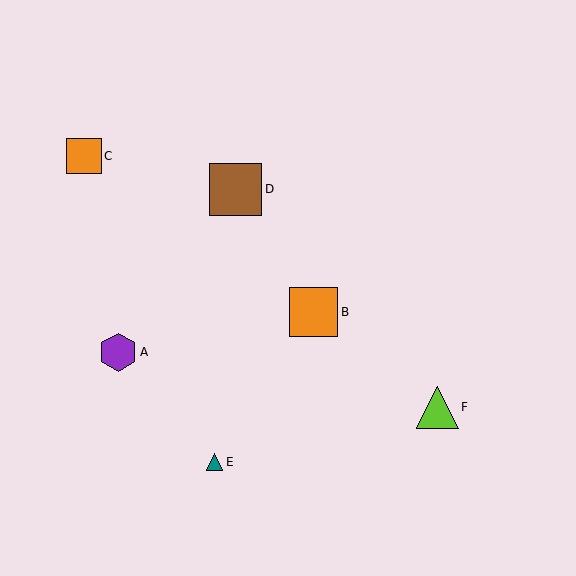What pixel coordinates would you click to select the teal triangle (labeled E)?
Click at (214, 462) to select the teal triangle E.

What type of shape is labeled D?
Shape D is a brown square.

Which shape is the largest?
The brown square (labeled D) is the largest.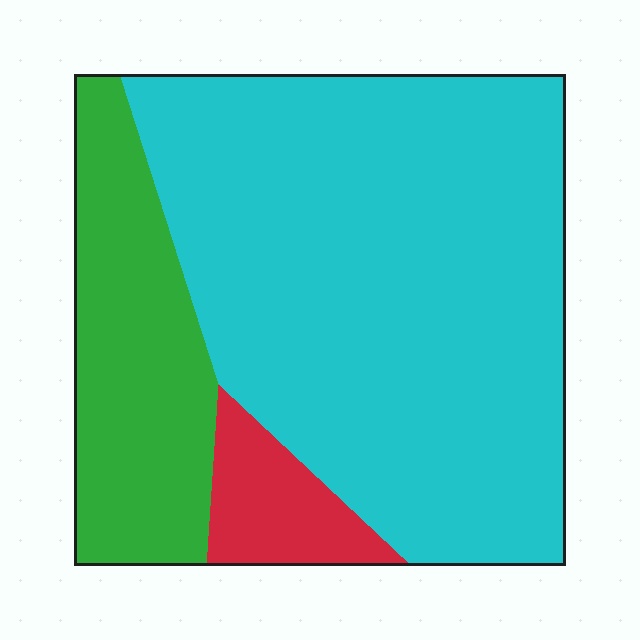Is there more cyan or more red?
Cyan.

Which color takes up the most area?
Cyan, at roughly 70%.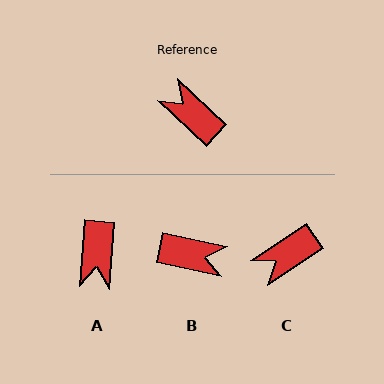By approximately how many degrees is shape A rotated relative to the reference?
Approximately 128 degrees counter-clockwise.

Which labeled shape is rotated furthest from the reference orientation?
B, about 149 degrees away.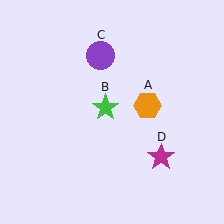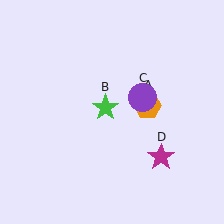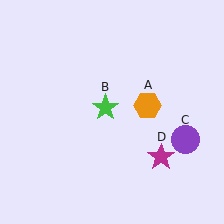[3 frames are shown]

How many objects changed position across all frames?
1 object changed position: purple circle (object C).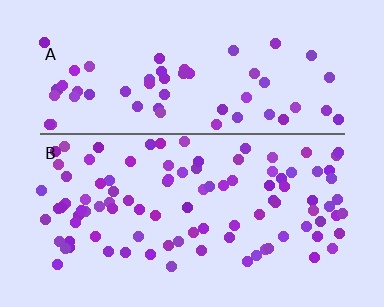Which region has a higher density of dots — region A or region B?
B (the bottom).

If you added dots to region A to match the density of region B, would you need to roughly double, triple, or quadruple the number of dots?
Approximately double.